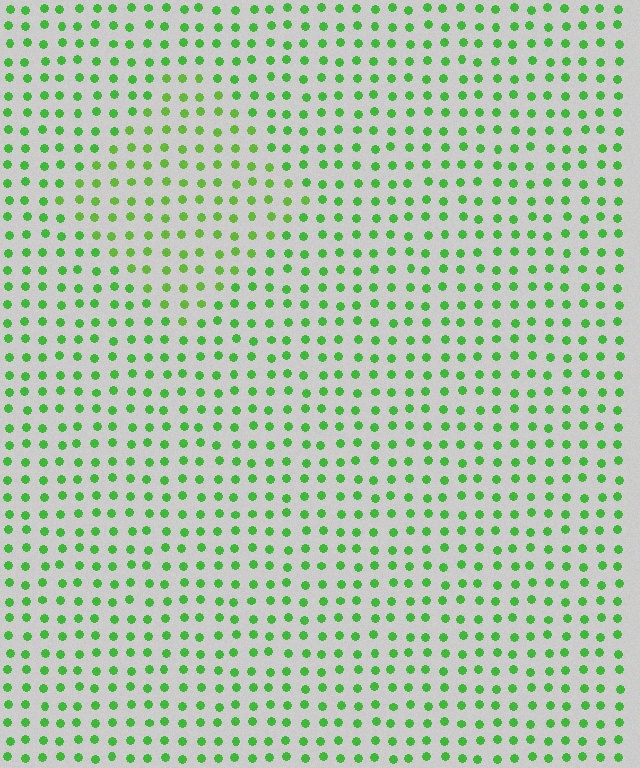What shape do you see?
I see a diamond.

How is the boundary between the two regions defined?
The boundary is defined purely by a slight shift in hue (about 17 degrees). Spacing, size, and orientation are identical on both sides.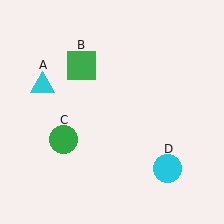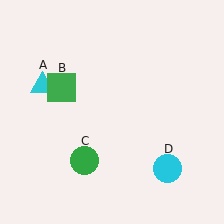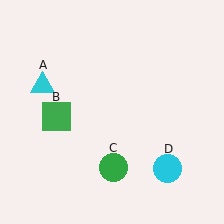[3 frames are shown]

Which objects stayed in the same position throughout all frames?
Cyan triangle (object A) and cyan circle (object D) remained stationary.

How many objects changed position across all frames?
2 objects changed position: green square (object B), green circle (object C).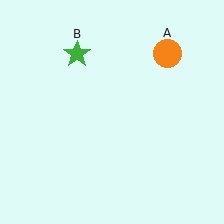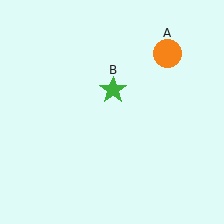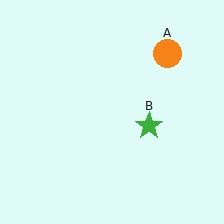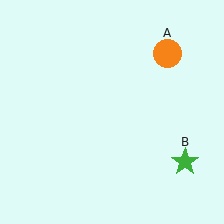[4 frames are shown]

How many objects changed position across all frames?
1 object changed position: green star (object B).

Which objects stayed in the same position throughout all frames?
Orange circle (object A) remained stationary.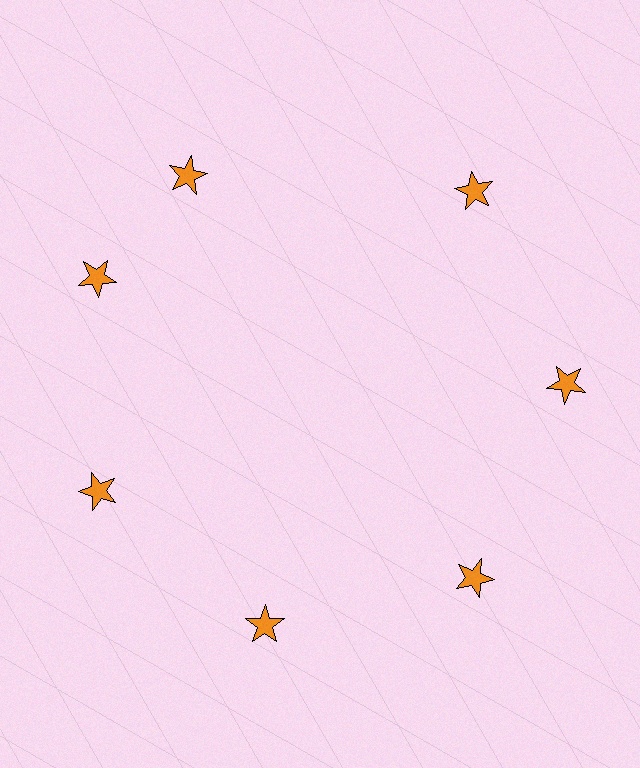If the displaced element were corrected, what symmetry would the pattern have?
It would have 7-fold rotational symmetry — the pattern would map onto itself every 51 degrees.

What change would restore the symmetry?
The symmetry would be restored by rotating it back into even spacing with its neighbors so that all 7 stars sit at equal angles and equal distance from the center.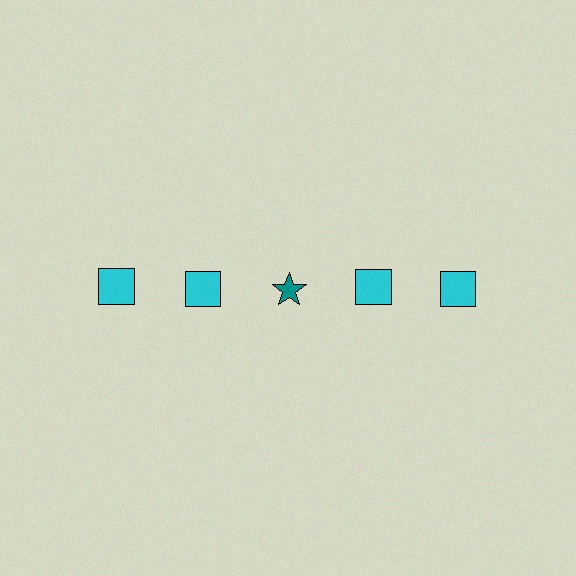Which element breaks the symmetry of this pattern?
The teal star in the top row, center column breaks the symmetry. All other shapes are cyan squares.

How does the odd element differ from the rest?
It differs in both color (teal instead of cyan) and shape (star instead of square).